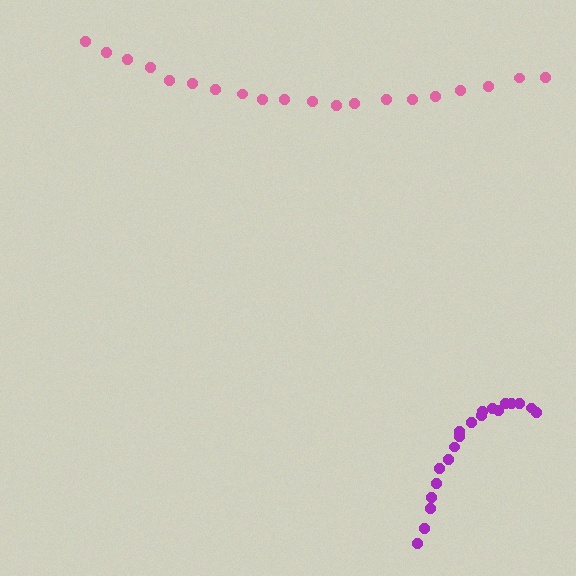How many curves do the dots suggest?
There are 2 distinct paths.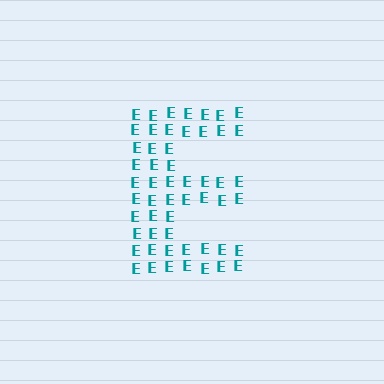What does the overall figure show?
The overall figure shows the letter E.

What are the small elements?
The small elements are letter E's.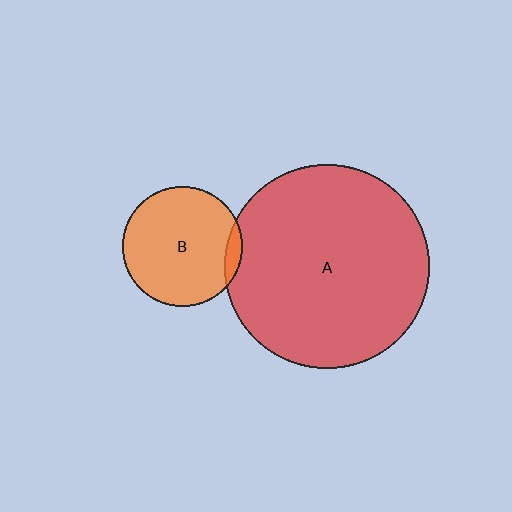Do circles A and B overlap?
Yes.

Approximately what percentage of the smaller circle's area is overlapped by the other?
Approximately 5%.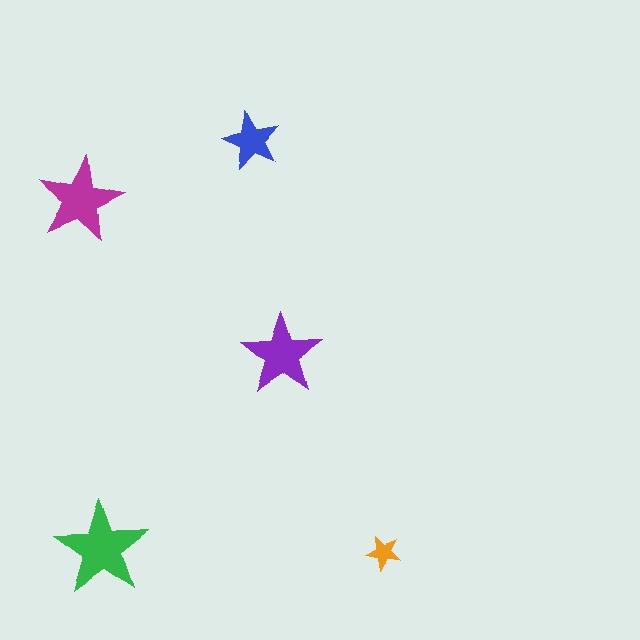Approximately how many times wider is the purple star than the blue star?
About 1.5 times wider.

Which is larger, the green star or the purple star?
The green one.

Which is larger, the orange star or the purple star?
The purple one.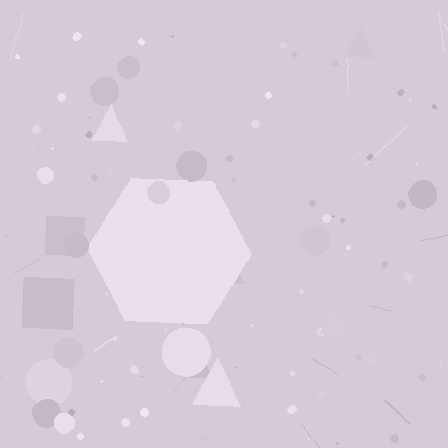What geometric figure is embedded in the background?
A hexagon is embedded in the background.